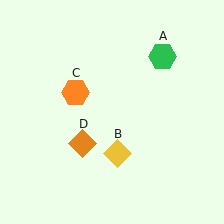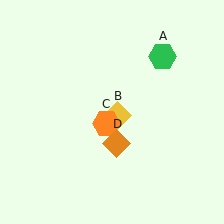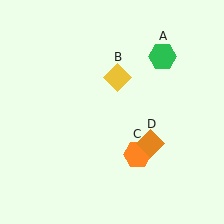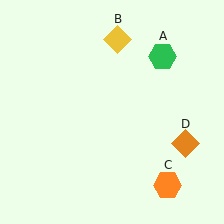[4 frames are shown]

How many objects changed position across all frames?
3 objects changed position: yellow diamond (object B), orange hexagon (object C), orange diamond (object D).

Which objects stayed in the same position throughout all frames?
Green hexagon (object A) remained stationary.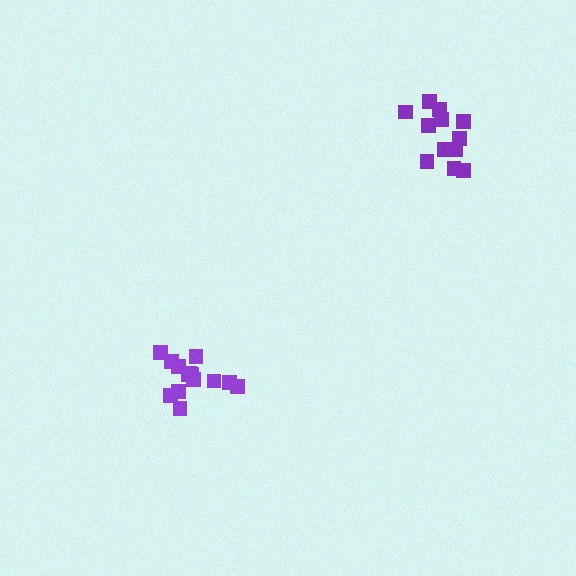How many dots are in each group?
Group 1: 12 dots, Group 2: 14 dots (26 total).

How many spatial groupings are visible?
There are 2 spatial groupings.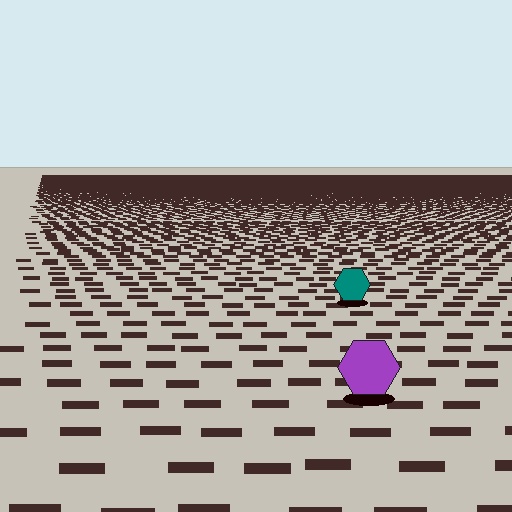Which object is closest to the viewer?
The purple hexagon is closest. The texture marks near it are larger and more spread out.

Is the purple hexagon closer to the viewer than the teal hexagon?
Yes. The purple hexagon is closer — you can tell from the texture gradient: the ground texture is coarser near it.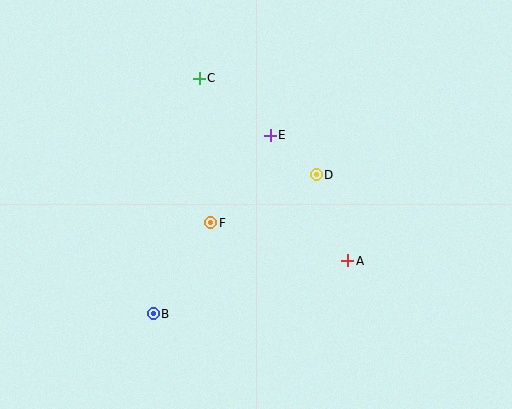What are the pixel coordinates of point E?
Point E is at (270, 135).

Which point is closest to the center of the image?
Point F at (211, 223) is closest to the center.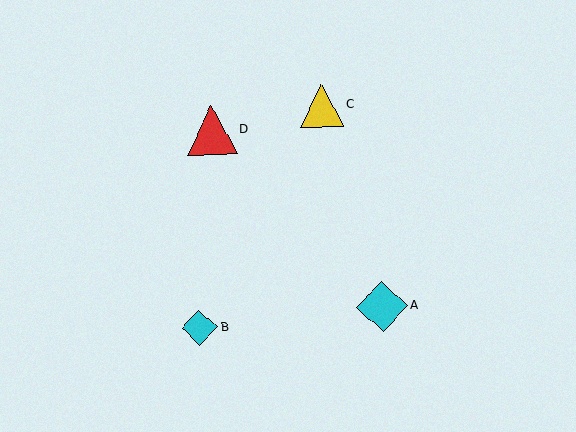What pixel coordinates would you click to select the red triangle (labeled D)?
Click at (212, 130) to select the red triangle D.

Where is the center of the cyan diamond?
The center of the cyan diamond is at (200, 328).